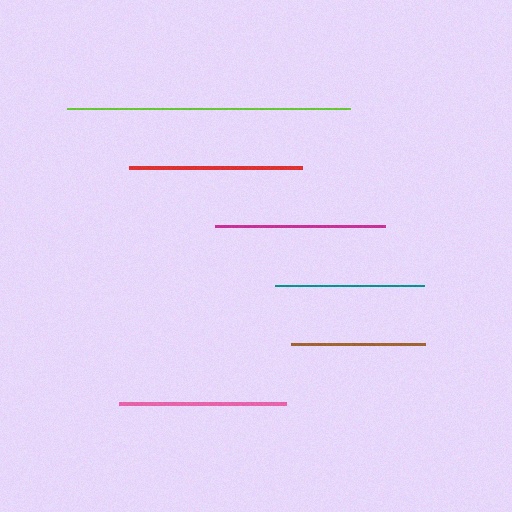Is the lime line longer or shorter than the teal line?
The lime line is longer than the teal line.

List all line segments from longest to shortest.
From longest to shortest: lime, red, magenta, pink, teal, brown.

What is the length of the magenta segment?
The magenta segment is approximately 170 pixels long.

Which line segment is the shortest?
The brown line is the shortest at approximately 135 pixels.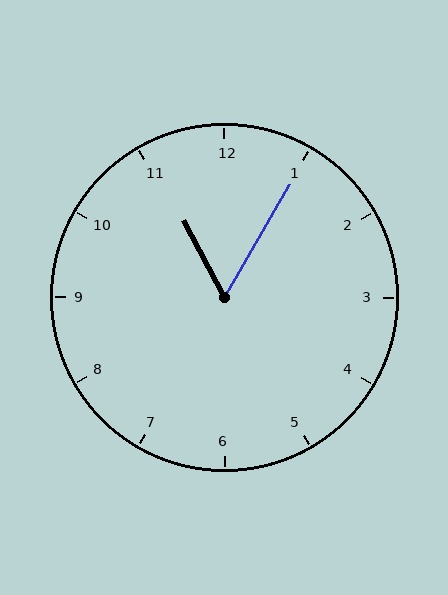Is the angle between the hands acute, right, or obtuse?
It is acute.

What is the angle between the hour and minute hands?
Approximately 58 degrees.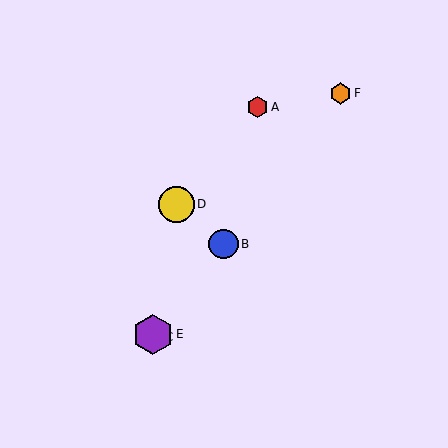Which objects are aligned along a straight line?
Objects B, C, E, F are aligned along a straight line.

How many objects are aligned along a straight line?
4 objects (B, C, E, F) are aligned along a straight line.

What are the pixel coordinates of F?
Object F is at (341, 93).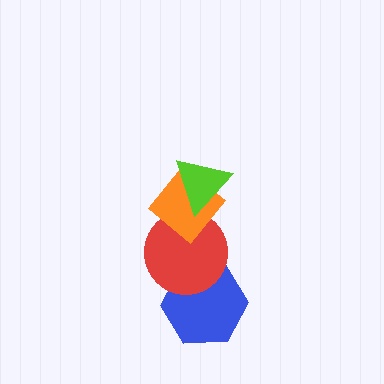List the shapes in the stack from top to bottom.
From top to bottom: the lime triangle, the orange diamond, the red circle, the blue hexagon.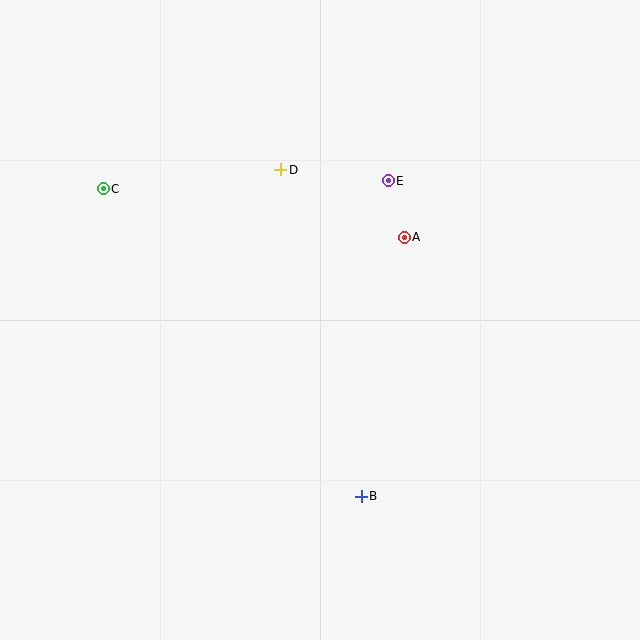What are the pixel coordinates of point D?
Point D is at (281, 170).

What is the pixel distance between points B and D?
The distance between B and D is 337 pixels.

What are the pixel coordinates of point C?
Point C is at (103, 189).